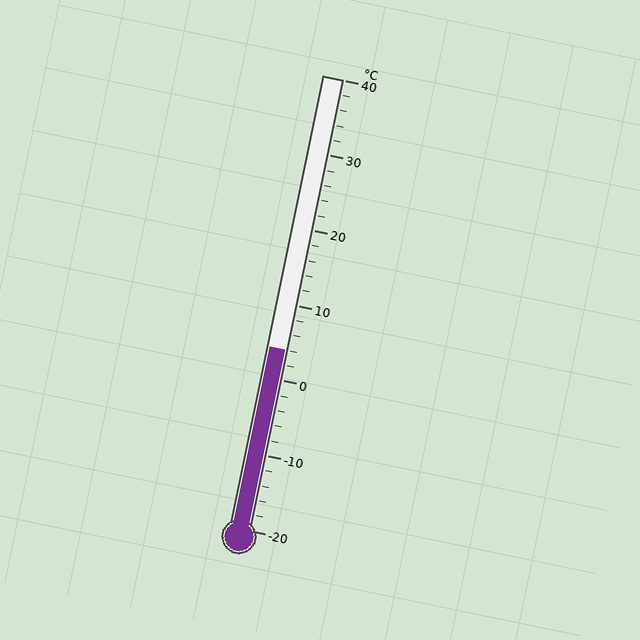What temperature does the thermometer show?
The thermometer shows approximately 4°C.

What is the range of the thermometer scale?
The thermometer scale ranges from -20°C to 40°C.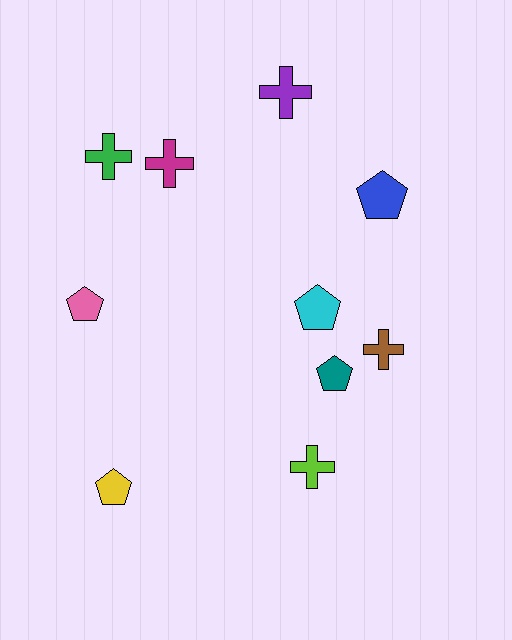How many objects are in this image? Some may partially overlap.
There are 10 objects.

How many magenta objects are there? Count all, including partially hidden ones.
There is 1 magenta object.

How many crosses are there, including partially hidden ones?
There are 5 crosses.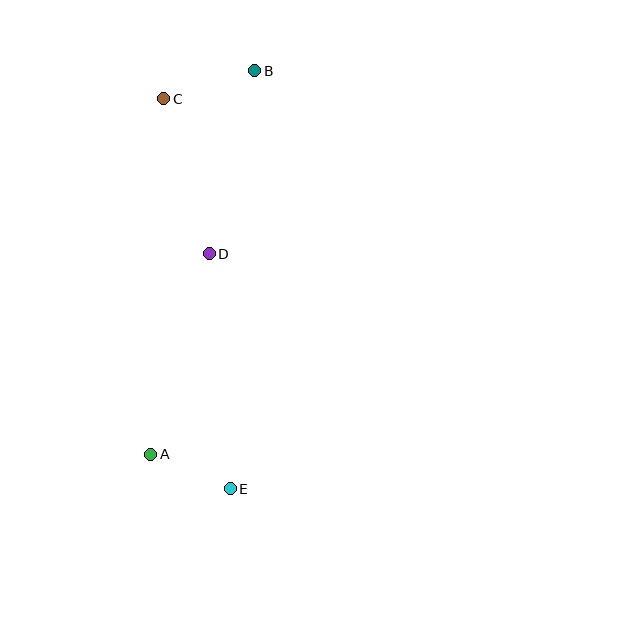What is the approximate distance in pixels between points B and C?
The distance between B and C is approximately 95 pixels.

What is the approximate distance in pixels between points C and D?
The distance between C and D is approximately 161 pixels.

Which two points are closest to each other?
Points A and E are closest to each other.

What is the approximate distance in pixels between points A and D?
The distance between A and D is approximately 209 pixels.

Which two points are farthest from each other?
Points B and E are farthest from each other.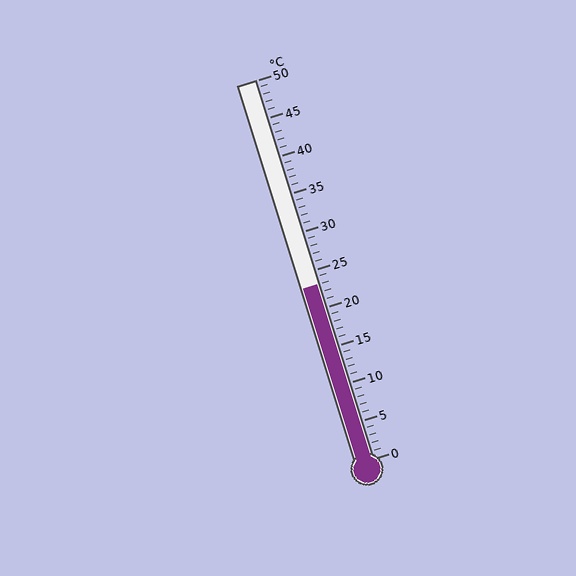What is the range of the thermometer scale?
The thermometer scale ranges from 0°C to 50°C.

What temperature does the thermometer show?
The thermometer shows approximately 23°C.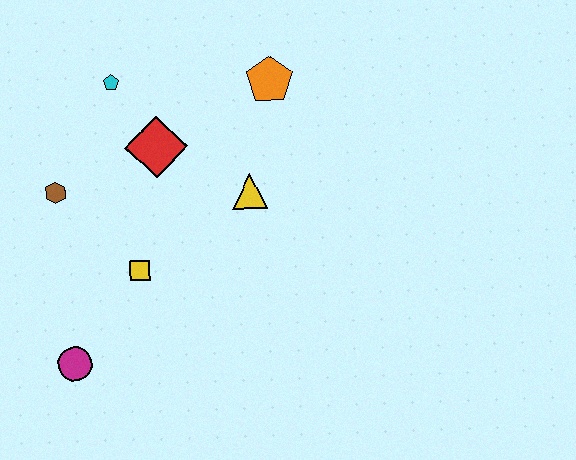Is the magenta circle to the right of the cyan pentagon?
No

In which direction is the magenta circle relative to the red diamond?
The magenta circle is below the red diamond.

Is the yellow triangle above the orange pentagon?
No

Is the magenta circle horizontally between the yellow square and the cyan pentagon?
No